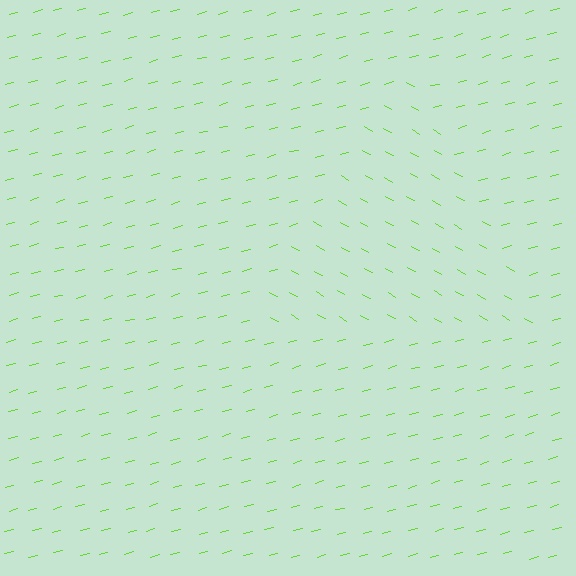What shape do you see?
I see a triangle.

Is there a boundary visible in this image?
Yes, there is a texture boundary formed by a change in line orientation.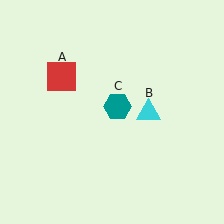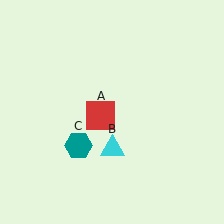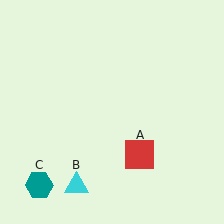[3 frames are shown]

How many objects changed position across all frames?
3 objects changed position: red square (object A), cyan triangle (object B), teal hexagon (object C).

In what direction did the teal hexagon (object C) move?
The teal hexagon (object C) moved down and to the left.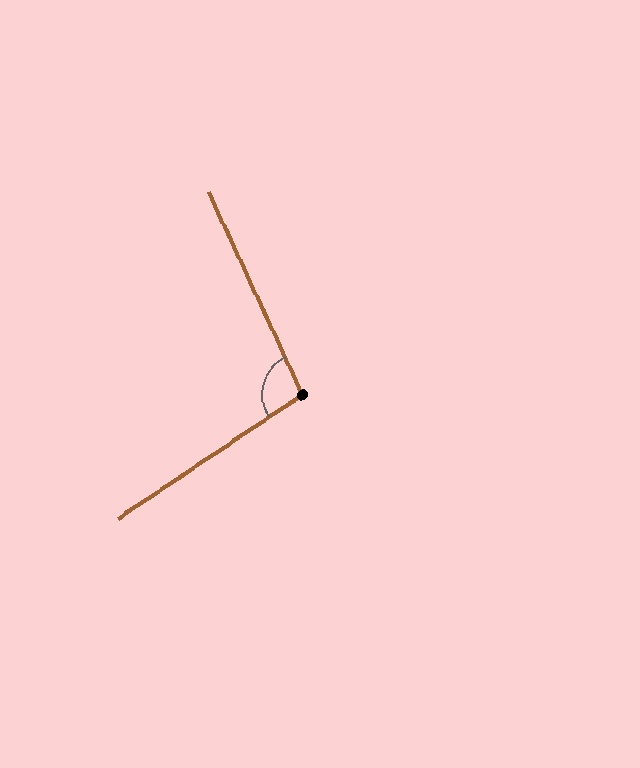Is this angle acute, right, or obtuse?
It is obtuse.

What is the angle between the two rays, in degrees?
Approximately 99 degrees.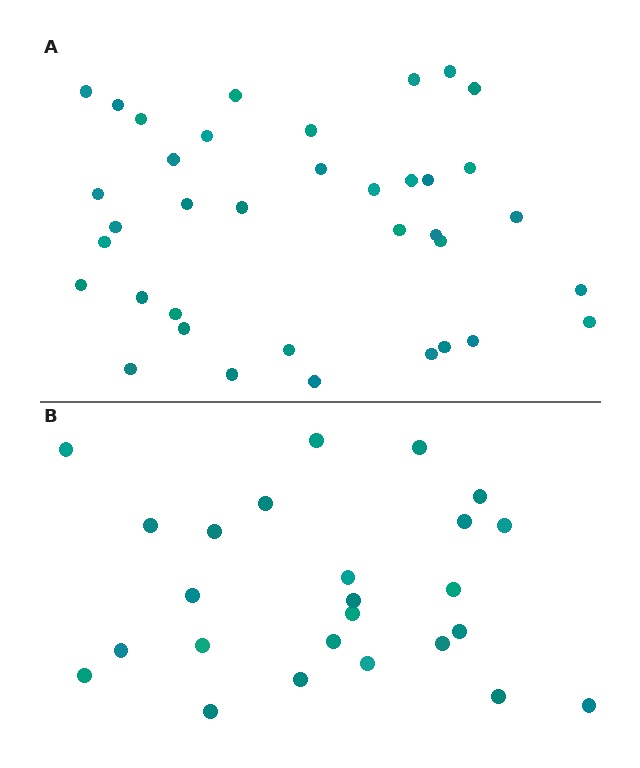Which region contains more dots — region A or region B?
Region A (the top region) has more dots.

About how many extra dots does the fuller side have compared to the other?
Region A has roughly 12 or so more dots than region B.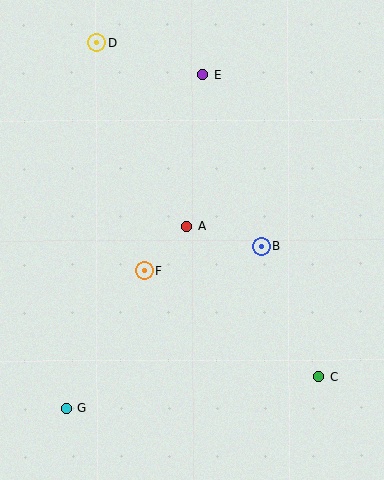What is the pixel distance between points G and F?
The distance between G and F is 159 pixels.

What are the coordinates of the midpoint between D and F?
The midpoint between D and F is at (121, 157).